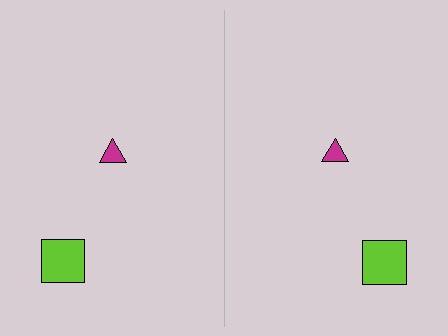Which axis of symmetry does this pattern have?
The pattern has a vertical axis of symmetry running through the center of the image.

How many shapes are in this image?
There are 4 shapes in this image.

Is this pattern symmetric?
Yes, this pattern has bilateral (reflection) symmetry.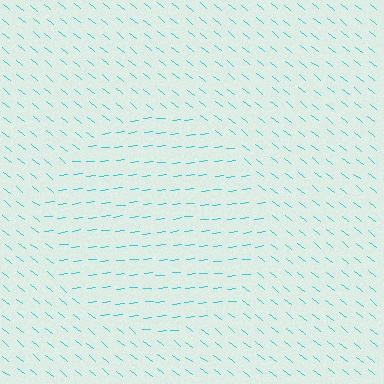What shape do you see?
I see a circle.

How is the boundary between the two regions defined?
The boundary is defined purely by a change in line orientation (approximately 45 degrees difference). All lines are the same color and thickness.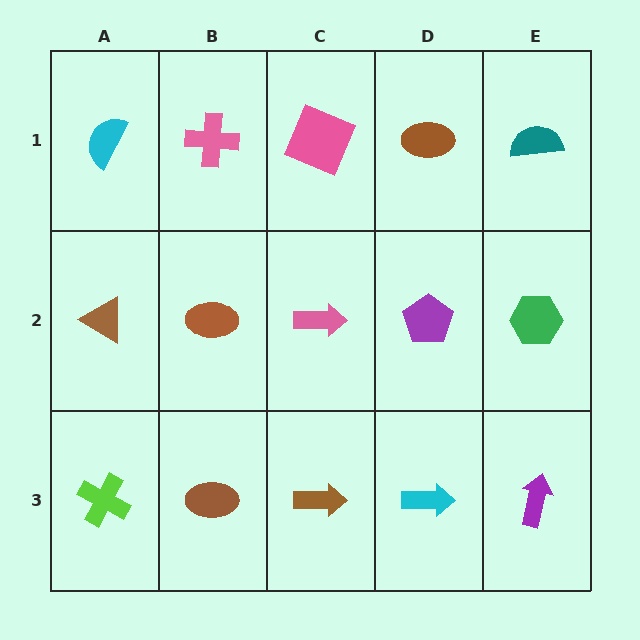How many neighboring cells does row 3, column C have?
3.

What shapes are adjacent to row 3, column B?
A brown ellipse (row 2, column B), a lime cross (row 3, column A), a brown arrow (row 3, column C).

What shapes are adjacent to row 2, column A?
A cyan semicircle (row 1, column A), a lime cross (row 3, column A), a brown ellipse (row 2, column B).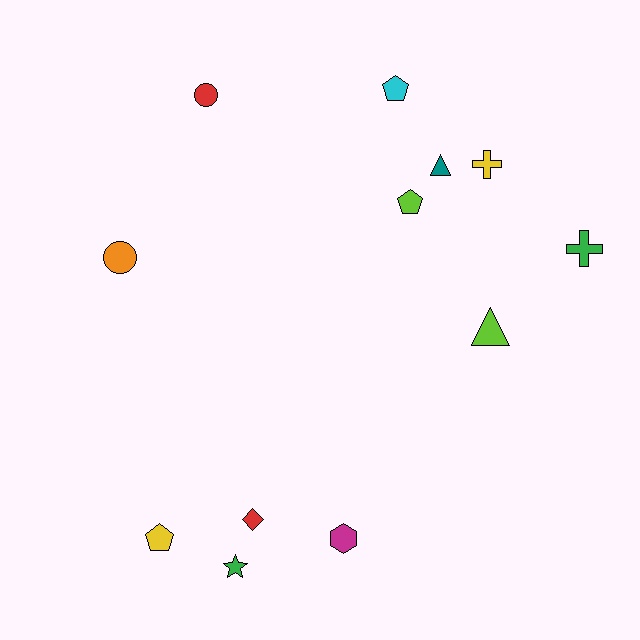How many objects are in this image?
There are 12 objects.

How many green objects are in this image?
There are 2 green objects.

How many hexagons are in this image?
There is 1 hexagon.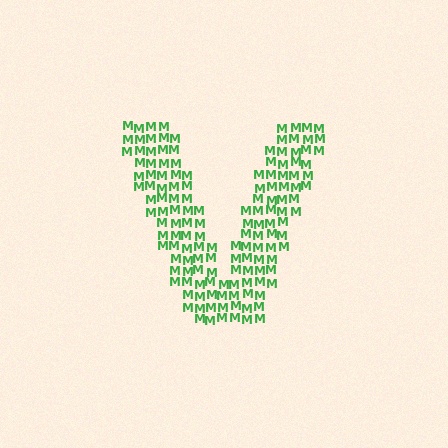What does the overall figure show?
The overall figure shows the letter V.